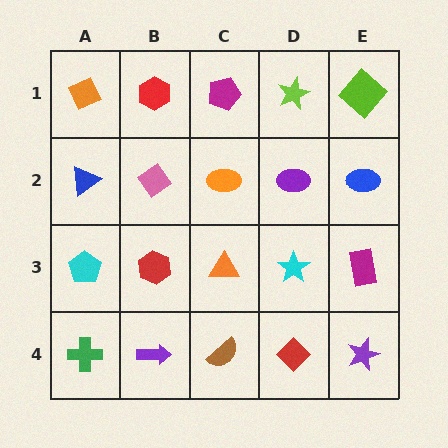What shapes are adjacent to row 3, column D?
A purple ellipse (row 2, column D), a red diamond (row 4, column D), an orange triangle (row 3, column C), a magenta rectangle (row 3, column E).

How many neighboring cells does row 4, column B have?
3.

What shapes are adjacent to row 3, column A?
A blue triangle (row 2, column A), a green cross (row 4, column A), a red hexagon (row 3, column B).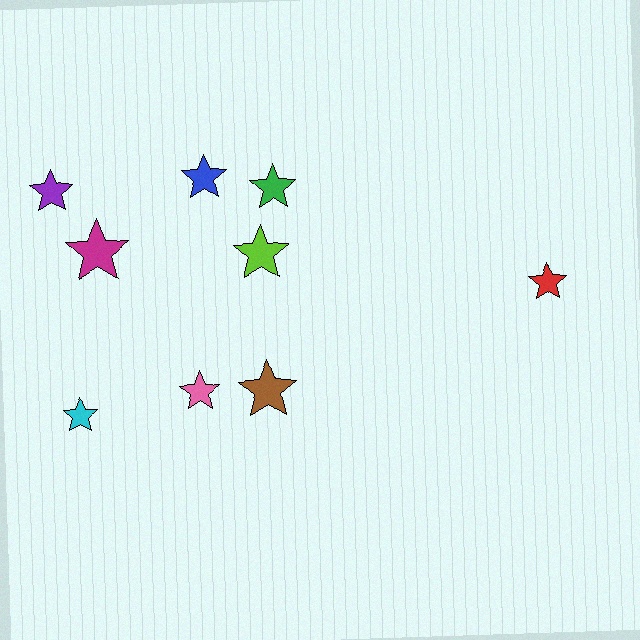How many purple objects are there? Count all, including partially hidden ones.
There is 1 purple object.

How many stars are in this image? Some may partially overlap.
There are 9 stars.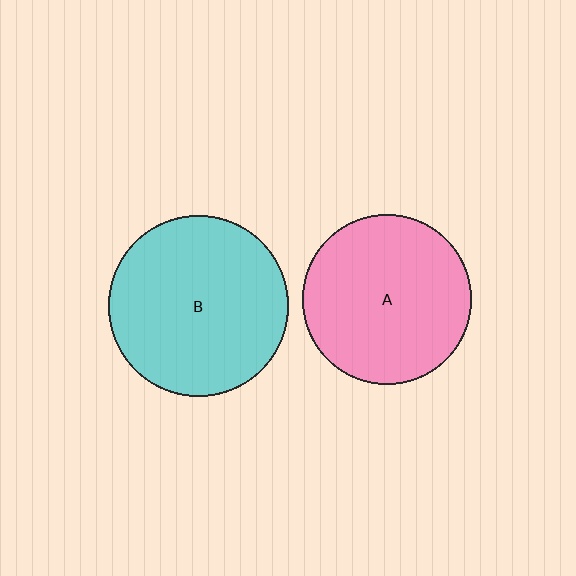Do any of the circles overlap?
No, none of the circles overlap.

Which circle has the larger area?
Circle B (cyan).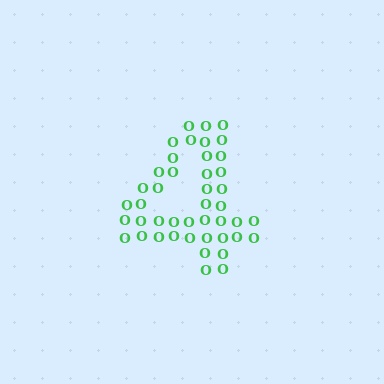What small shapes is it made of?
It is made of small letter O's.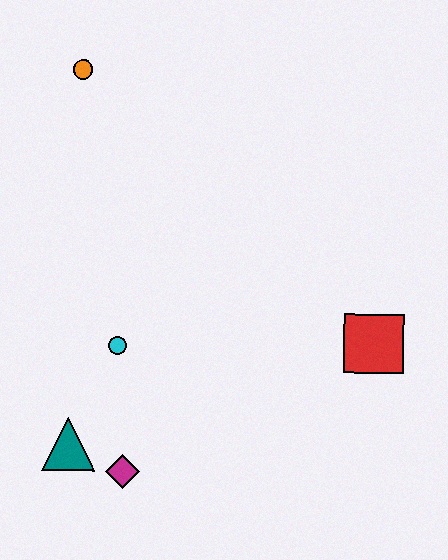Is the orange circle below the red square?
No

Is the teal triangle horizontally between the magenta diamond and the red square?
No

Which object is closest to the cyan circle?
The teal triangle is closest to the cyan circle.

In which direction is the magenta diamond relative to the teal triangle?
The magenta diamond is to the right of the teal triangle.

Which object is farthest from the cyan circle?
The orange circle is farthest from the cyan circle.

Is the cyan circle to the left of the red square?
Yes